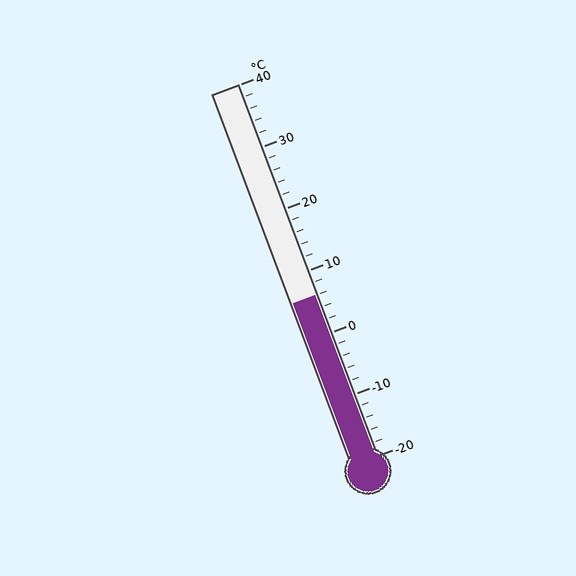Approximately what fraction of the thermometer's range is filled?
The thermometer is filled to approximately 45% of its range.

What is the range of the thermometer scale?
The thermometer scale ranges from -20°C to 40°C.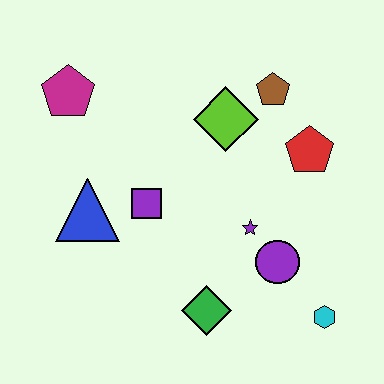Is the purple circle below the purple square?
Yes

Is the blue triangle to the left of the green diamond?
Yes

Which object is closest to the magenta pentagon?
The blue triangle is closest to the magenta pentagon.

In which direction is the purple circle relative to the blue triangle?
The purple circle is to the right of the blue triangle.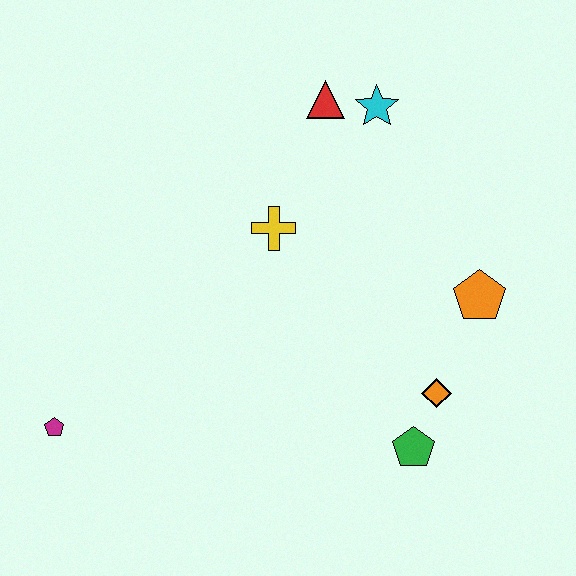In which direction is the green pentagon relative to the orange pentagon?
The green pentagon is below the orange pentagon.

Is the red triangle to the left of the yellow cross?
No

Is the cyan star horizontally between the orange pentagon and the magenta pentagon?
Yes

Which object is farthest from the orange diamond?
The magenta pentagon is farthest from the orange diamond.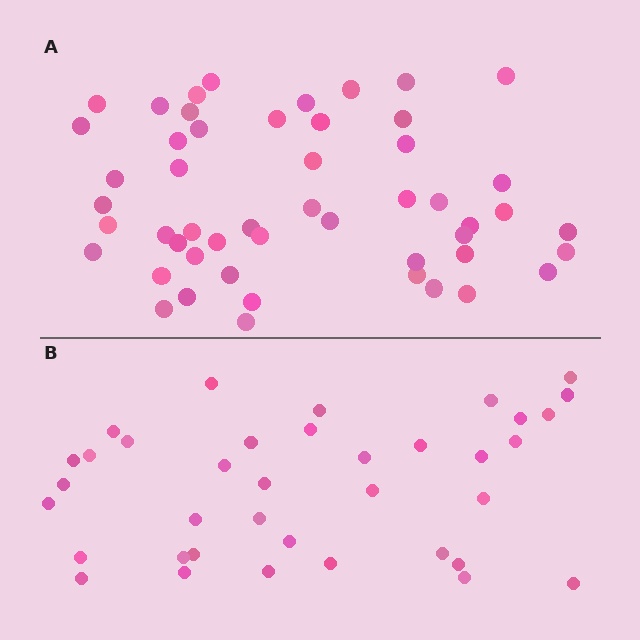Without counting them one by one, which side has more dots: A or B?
Region A (the top region) has more dots.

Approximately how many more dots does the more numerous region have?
Region A has approximately 15 more dots than region B.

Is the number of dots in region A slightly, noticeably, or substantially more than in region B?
Region A has noticeably more, but not dramatically so. The ratio is roughly 1.4 to 1.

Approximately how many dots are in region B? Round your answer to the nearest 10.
About 40 dots. (The exact count is 37, which rounds to 40.)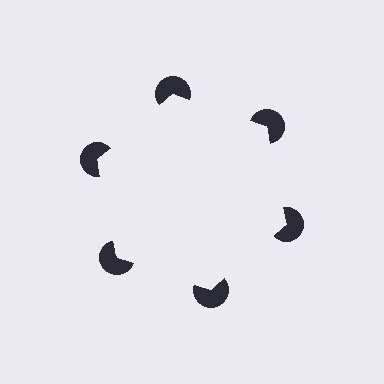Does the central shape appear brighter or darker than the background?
It typically appears slightly brighter than the background, even though no actual brightness change is drawn.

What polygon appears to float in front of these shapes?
An illusory hexagon — its edges are inferred from the aligned wedge cuts in the pac-man discs, not physically drawn.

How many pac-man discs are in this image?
There are 6 — one at each vertex of the illusory hexagon.